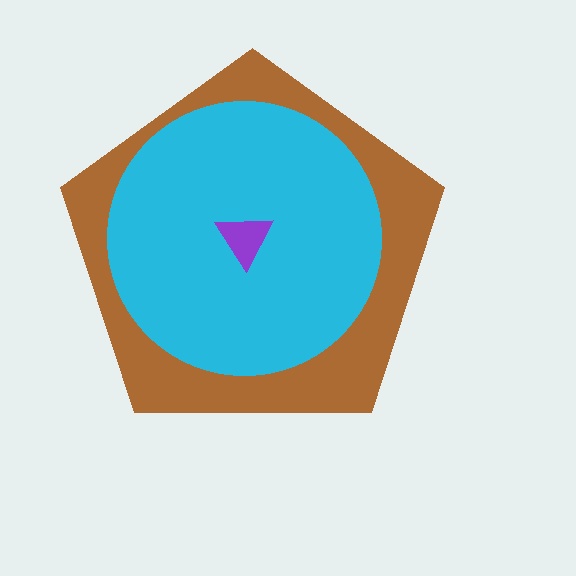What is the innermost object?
The purple triangle.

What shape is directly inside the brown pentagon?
The cyan circle.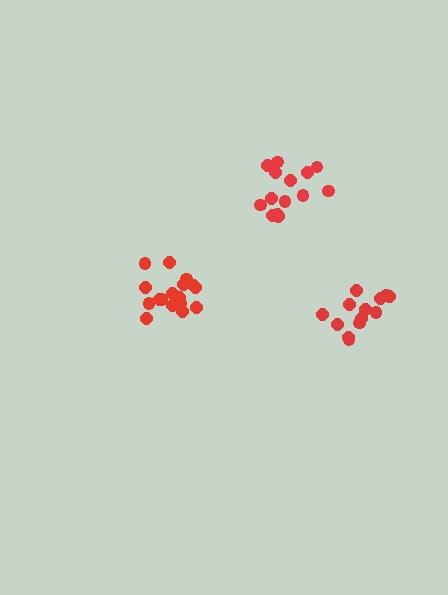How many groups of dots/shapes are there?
There are 3 groups.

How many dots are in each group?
Group 1: 14 dots, Group 2: 14 dots, Group 3: 17 dots (45 total).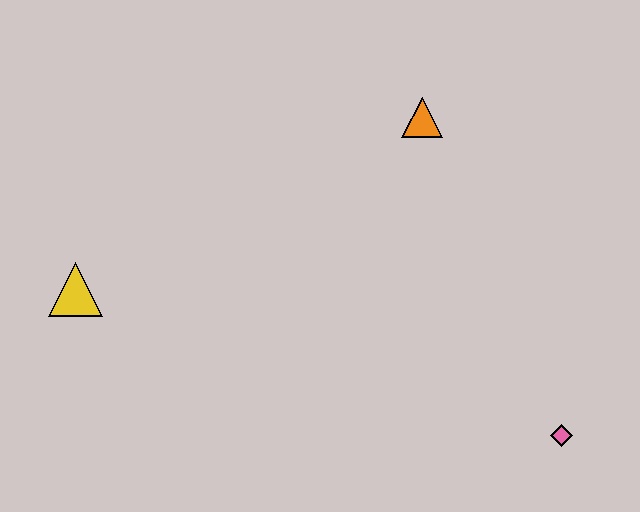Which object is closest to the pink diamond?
The orange triangle is closest to the pink diamond.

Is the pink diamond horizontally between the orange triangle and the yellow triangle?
No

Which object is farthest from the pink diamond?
The yellow triangle is farthest from the pink diamond.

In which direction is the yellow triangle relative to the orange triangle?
The yellow triangle is to the left of the orange triangle.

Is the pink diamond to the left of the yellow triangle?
No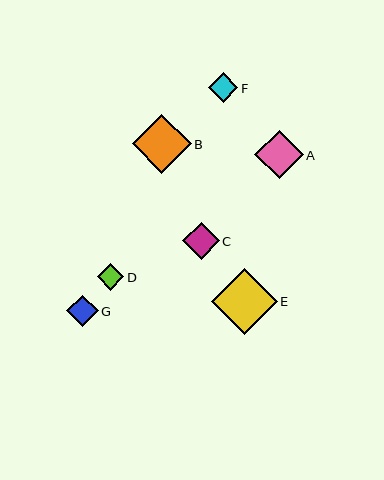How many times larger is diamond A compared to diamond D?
Diamond A is approximately 1.8 times the size of diamond D.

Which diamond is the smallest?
Diamond D is the smallest with a size of approximately 26 pixels.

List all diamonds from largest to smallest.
From largest to smallest: E, B, A, C, G, F, D.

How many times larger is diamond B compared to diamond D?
Diamond B is approximately 2.2 times the size of diamond D.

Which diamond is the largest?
Diamond E is the largest with a size of approximately 66 pixels.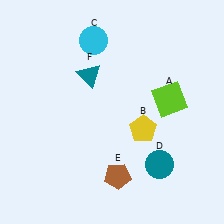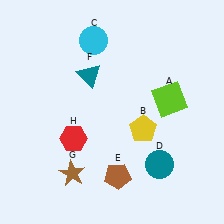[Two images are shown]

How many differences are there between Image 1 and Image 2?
There are 2 differences between the two images.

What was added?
A brown star (G), a red hexagon (H) were added in Image 2.